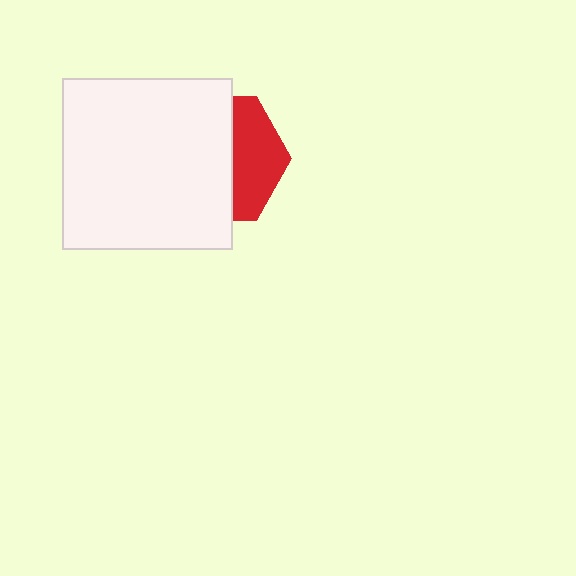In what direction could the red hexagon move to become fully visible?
The red hexagon could move right. That would shift it out from behind the white square entirely.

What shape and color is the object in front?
The object in front is a white square.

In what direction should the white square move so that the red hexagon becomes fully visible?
The white square should move left. That is the shortest direction to clear the overlap and leave the red hexagon fully visible.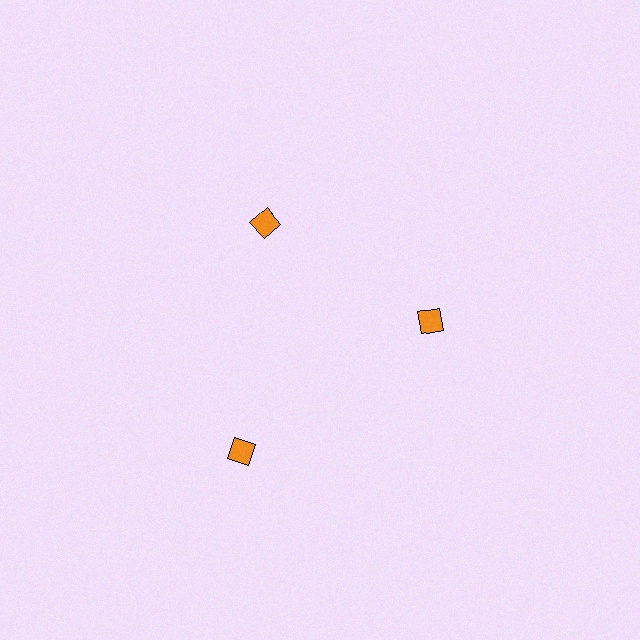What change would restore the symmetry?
The symmetry would be restored by moving it inward, back onto the ring so that all 3 diamonds sit at equal angles and equal distance from the center.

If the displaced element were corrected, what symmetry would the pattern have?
It would have 3-fold rotational symmetry — the pattern would map onto itself every 120 degrees.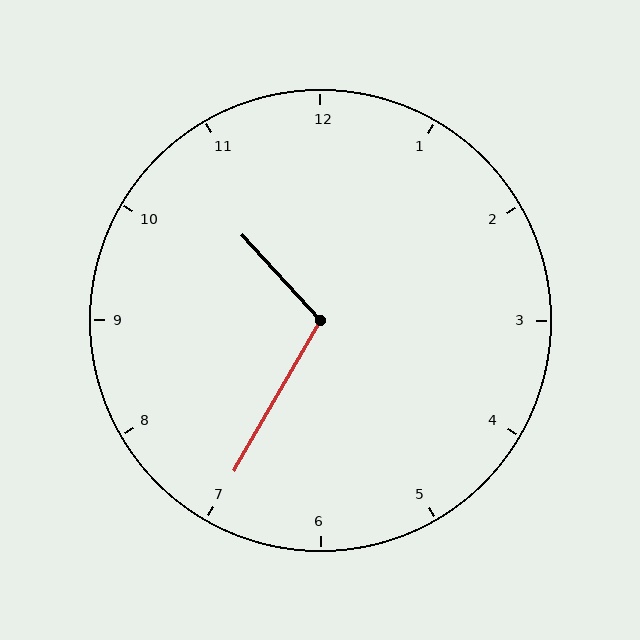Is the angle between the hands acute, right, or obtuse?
It is obtuse.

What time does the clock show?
10:35.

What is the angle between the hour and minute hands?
Approximately 108 degrees.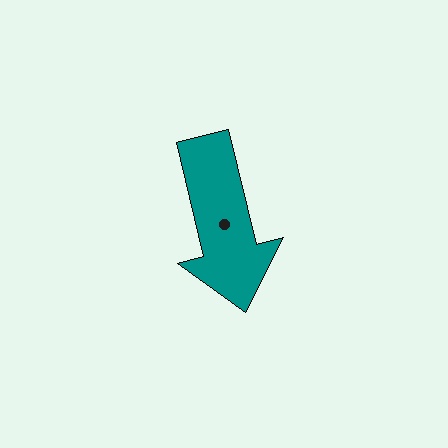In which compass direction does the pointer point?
South.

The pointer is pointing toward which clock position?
Roughly 6 o'clock.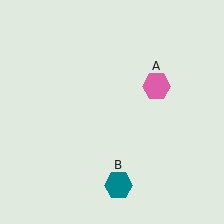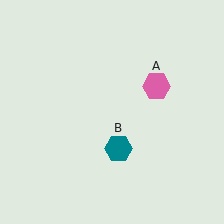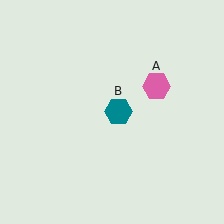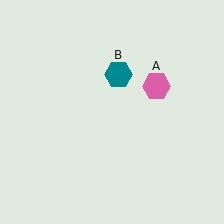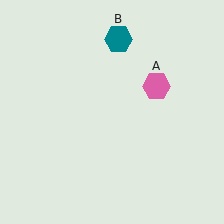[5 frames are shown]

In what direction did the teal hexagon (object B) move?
The teal hexagon (object B) moved up.